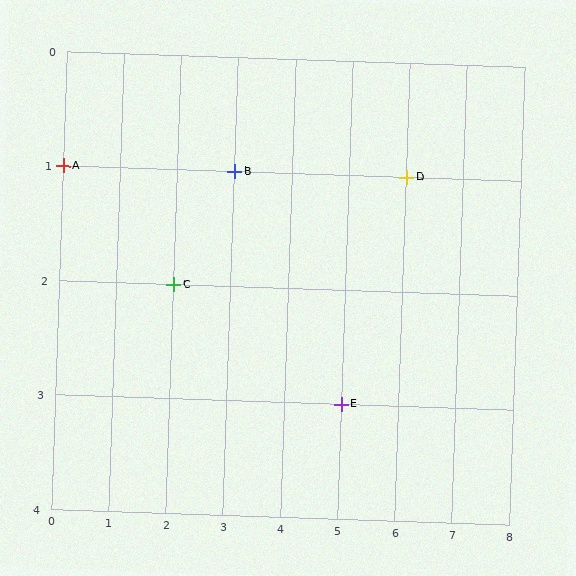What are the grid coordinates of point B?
Point B is at grid coordinates (3, 1).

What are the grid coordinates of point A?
Point A is at grid coordinates (0, 1).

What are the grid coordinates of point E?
Point E is at grid coordinates (5, 3).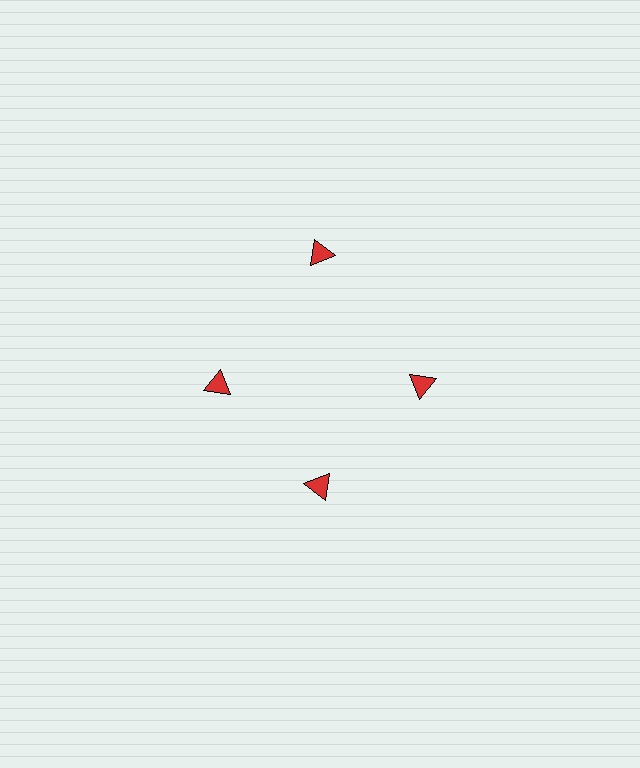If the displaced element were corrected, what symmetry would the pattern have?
It would have 4-fold rotational symmetry — the pattern would map onto itself every 90 degrees.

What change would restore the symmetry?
The symmetry would be restored by moving it inward, back onto the ring so that all 4 triangles sit at equal angles and equal distance from the center.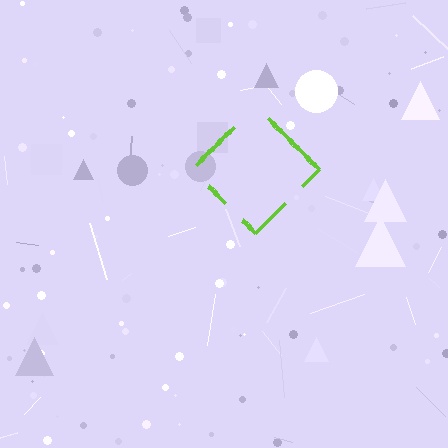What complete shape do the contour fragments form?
The contour fragments form a diamond.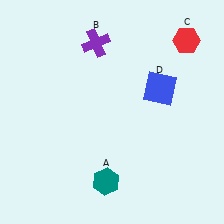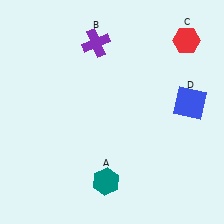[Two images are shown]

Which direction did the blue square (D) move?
The blue square (D) moved right.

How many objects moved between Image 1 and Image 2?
1 object moved between the two images.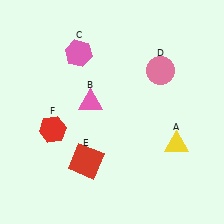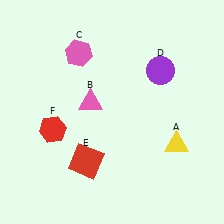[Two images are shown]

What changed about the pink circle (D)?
In Image 1, D is pink. In Image 2, it changed to purple.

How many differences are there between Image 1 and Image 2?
There is 1 difference between the two images.